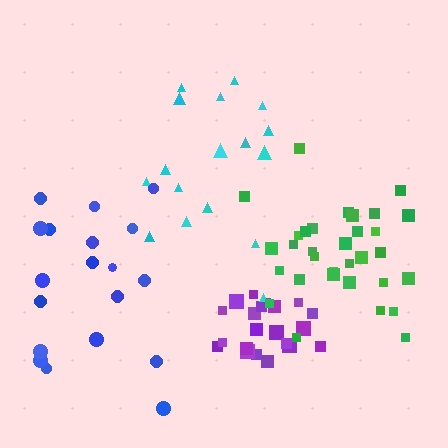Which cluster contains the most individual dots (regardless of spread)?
Green (32).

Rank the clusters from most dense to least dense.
purple, green, cyan, blue.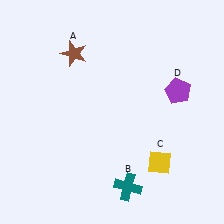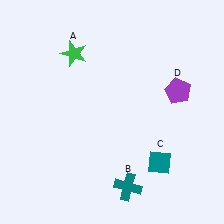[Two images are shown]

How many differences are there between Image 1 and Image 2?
There are 2 differences between the two images.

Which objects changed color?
A changed from brown to green. C changed from yellow to teal.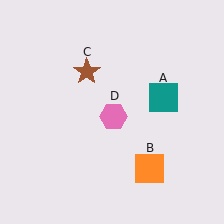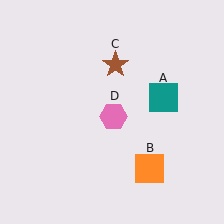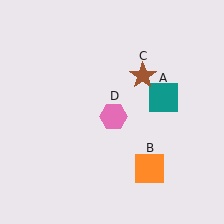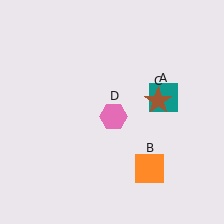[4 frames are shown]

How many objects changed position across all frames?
1 object changed position: brown star (object C).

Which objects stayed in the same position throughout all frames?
Teal square (object A) and orange square (object B) and pink hexagon (object D) remained stationary.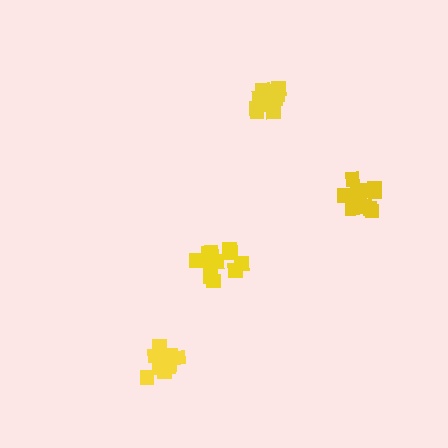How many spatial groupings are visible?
There are 4 spatial groupings.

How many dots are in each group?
Group 1: 13 dots, Group 2: 10 dots, Group 3: 12 dots, Group 4: 14 dots (49 total).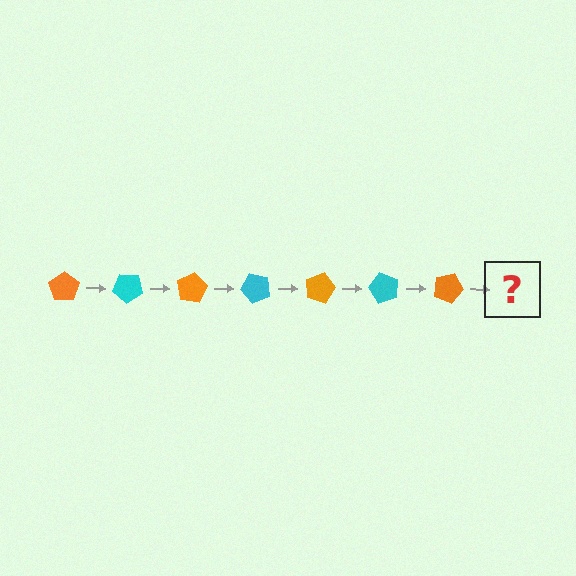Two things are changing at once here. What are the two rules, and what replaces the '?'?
The two rules are that it rotates 40 degrees each step and the color cycles through orange and cyan. The '?' should be a cyan pentagon, rotated 280 degrees from the start.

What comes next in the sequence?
The next element should be a cyan pentagon, rotated 280 degrees from the start.